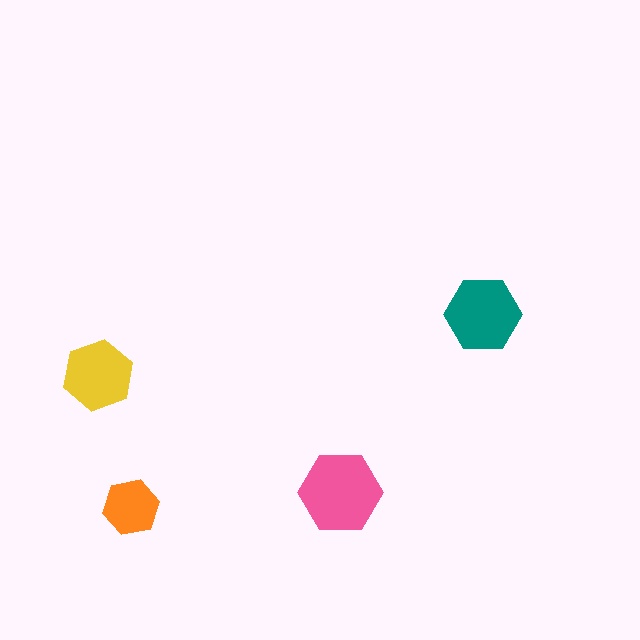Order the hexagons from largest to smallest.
the pink one, the teal one, the yellow one, the orange one.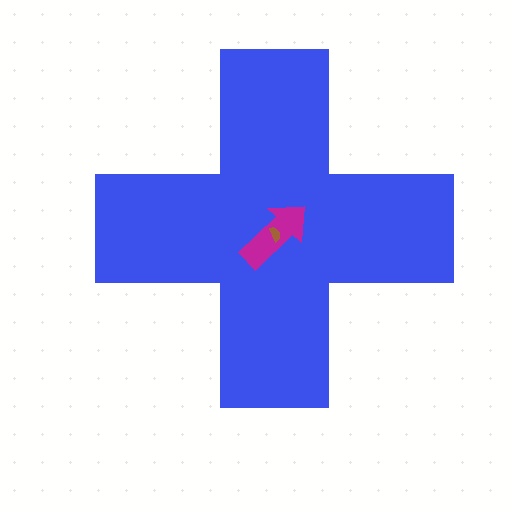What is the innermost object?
The brown semicircle.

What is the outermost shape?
The blue cross.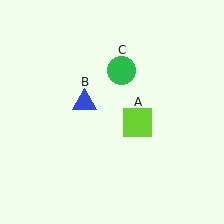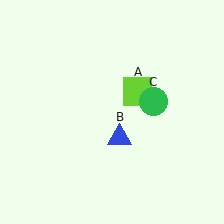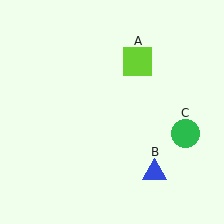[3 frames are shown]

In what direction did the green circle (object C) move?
The green circle (object C) moved down and to the right.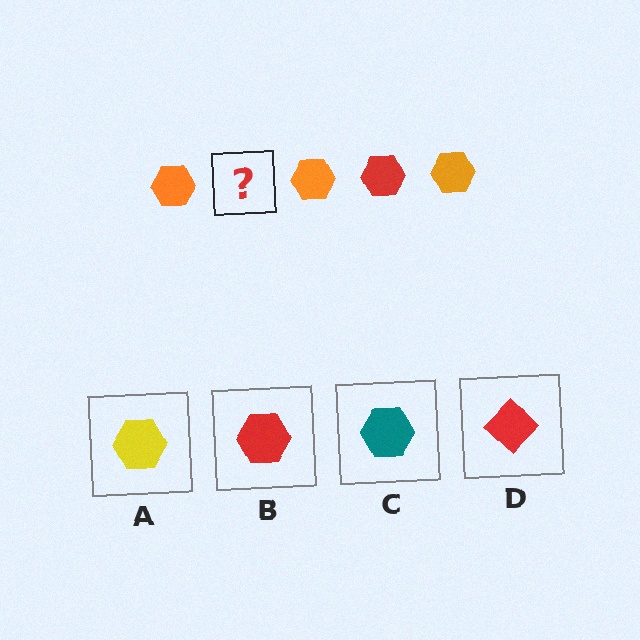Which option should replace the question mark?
Option B.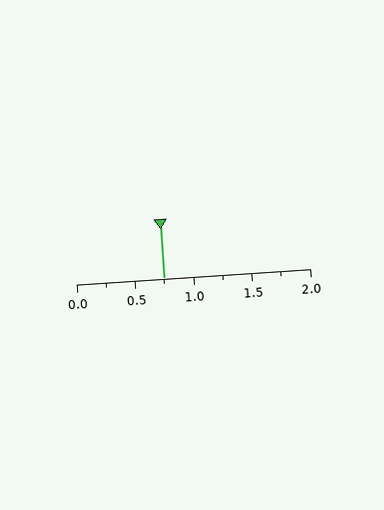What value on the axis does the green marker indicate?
The marker indicates approximately 0.75.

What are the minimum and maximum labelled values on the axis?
The axis runs from 0.0 to 2.0.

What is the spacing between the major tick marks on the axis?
The major ticks are spaced 0.5 apart.